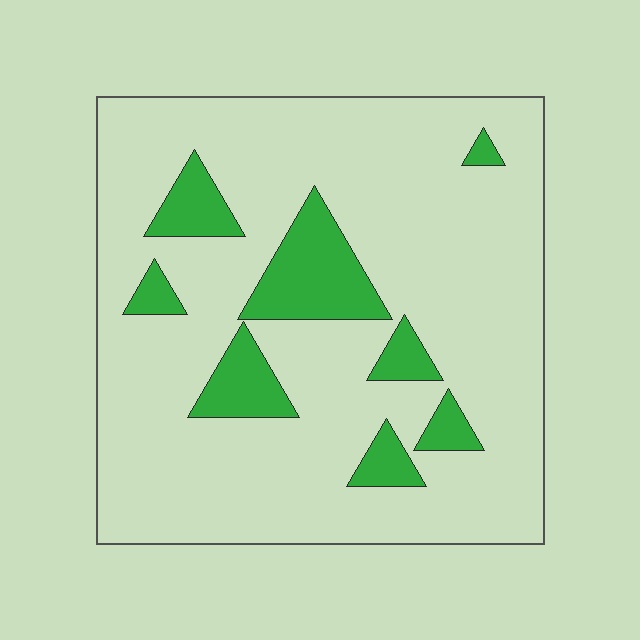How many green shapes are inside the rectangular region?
8.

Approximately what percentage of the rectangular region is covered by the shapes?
Approximately 15%.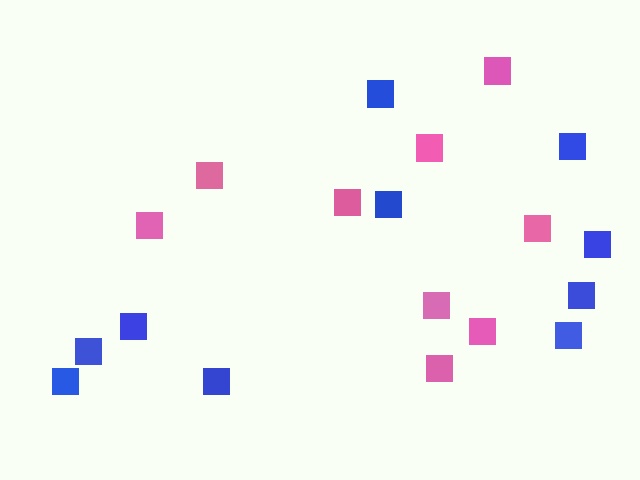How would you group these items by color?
There are 2 groups: one group of pink squares (9) and one group of blue squares (10).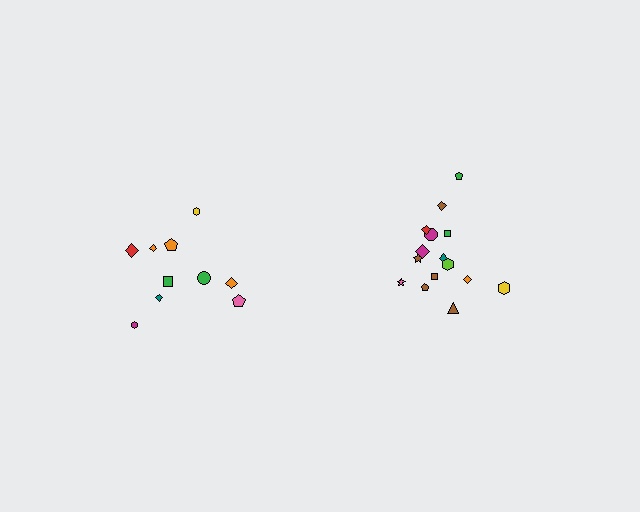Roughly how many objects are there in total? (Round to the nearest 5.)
Roughly 25 objects in total.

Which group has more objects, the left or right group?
The right group.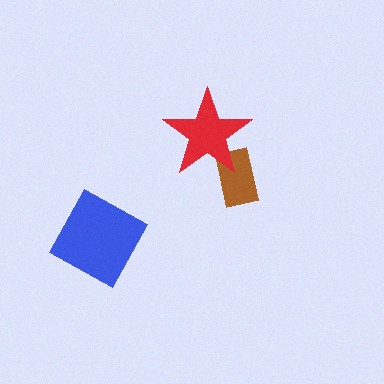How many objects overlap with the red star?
1 object overlaps with the red star.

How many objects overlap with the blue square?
0 objects overlap with the blue square.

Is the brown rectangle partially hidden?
Yes, it is partially covered by another shape.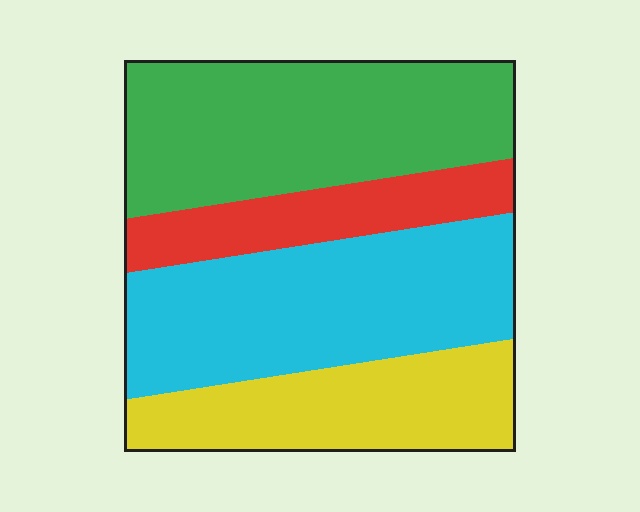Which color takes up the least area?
Red, at roughly 15%.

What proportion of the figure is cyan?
Cyan takes up about one third (1/3) of the figure.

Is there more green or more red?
Green.